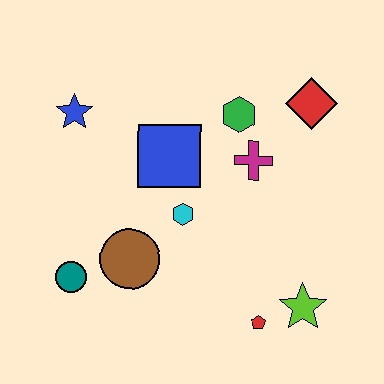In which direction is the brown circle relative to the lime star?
The brown circle is to the left of the lime star.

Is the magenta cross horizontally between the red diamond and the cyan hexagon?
Yes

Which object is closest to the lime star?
The red pentagon is closest to the lime star.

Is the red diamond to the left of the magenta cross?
No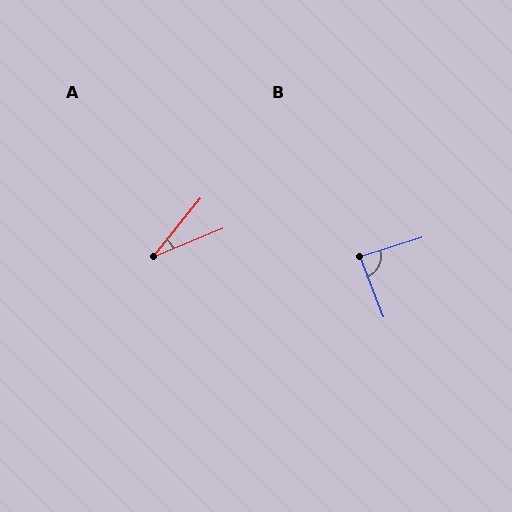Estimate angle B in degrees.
Approximately 86 degrees.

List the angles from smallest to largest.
A (29°), B (86°).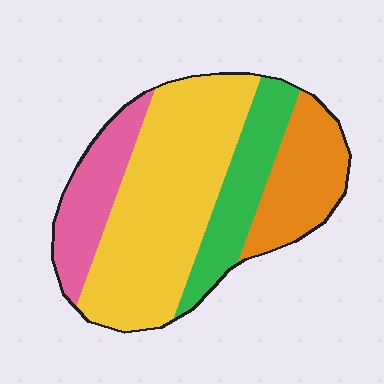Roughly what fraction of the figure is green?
Green covers around 20% of the figure.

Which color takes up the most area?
Yellow, at roughly 50%.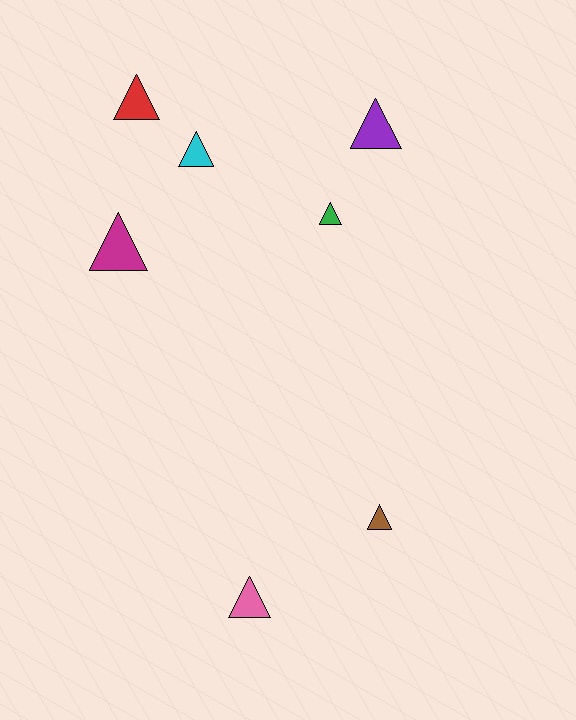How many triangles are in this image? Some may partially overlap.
There are 7 triangles.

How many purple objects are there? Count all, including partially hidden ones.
There is 1 purple object.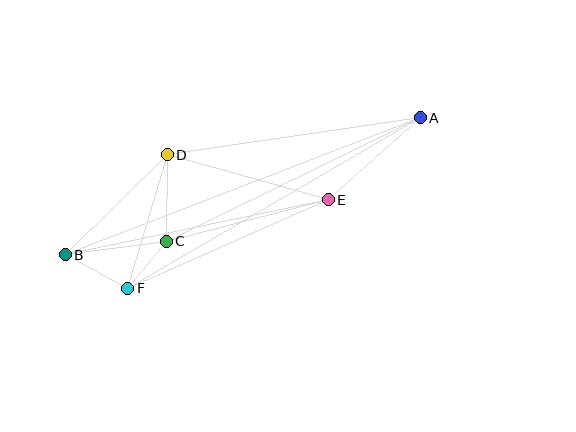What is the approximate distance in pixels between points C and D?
The distance between C and D is approximately 86 pixels.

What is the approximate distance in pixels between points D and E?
The distance between D and E is approximately 167 pixels.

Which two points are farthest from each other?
Points A and B are farthest from each other.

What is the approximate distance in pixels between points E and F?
The distance between E and F is approximately 219 pixels.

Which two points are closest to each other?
Points C and F are closest to each other.